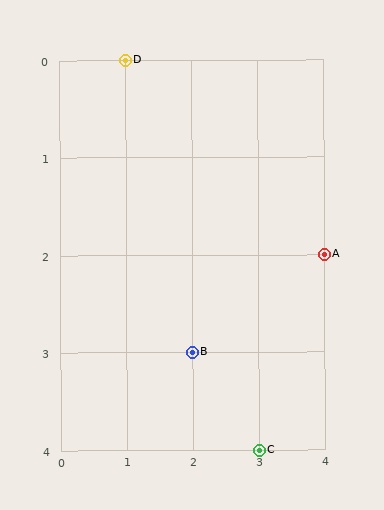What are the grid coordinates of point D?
Point D is at grid coordinates (1, 0).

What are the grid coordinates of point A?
Point A is at grid coordinates (4, 2).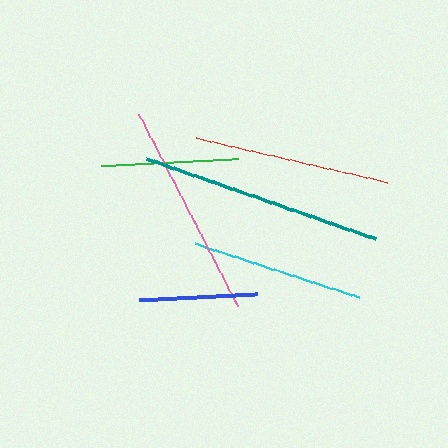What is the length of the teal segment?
The teal segment is approximately 243 pixels long.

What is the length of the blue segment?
The blue segment is approximately 118 pixels long.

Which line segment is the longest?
The teal line is the longest at approximately 243 pixels.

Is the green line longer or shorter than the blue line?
The green line is longer than the blue line.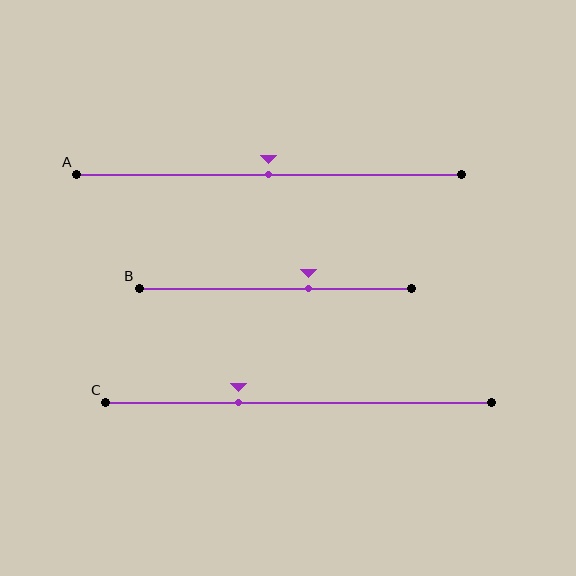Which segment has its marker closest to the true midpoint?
Segment A has its marker closest to the true midpoint.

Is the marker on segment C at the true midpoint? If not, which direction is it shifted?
No, the marker on segment C is shifted to the left by about 16% of the segment length.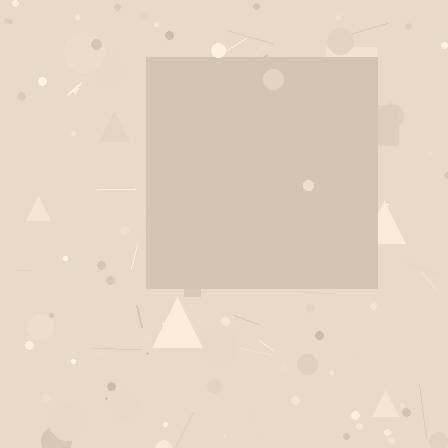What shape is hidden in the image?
A square is hidden in the image.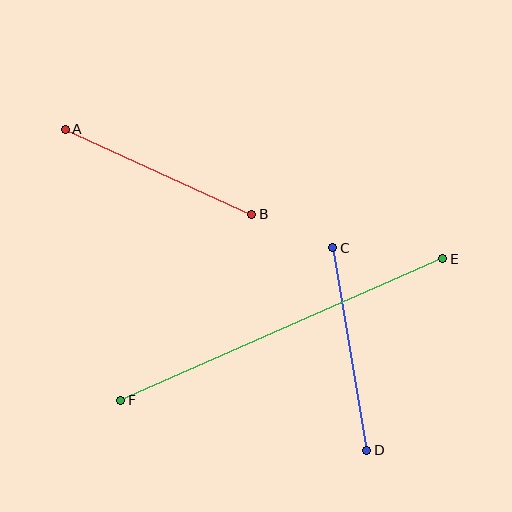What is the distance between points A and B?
The distance is approximately 205 pixels.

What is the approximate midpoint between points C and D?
The midpoint is at approximately (350, 349) pixels.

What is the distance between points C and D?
The distance is approximately 205 pixels.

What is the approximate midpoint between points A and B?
The midpoint is at approximately (158, 172) pixels.